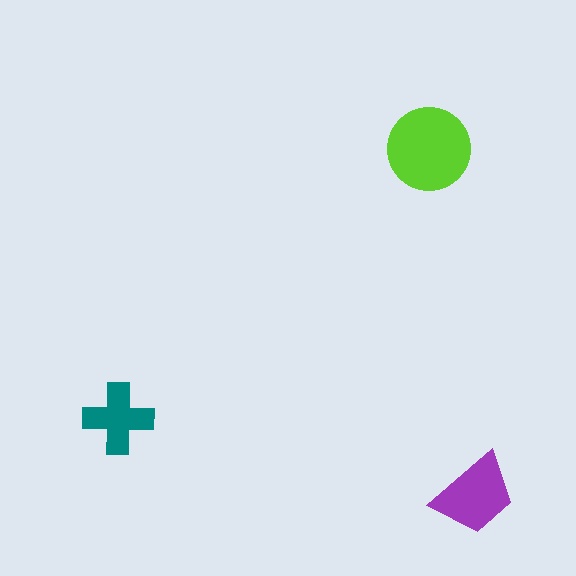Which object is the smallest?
The teal cross.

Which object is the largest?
The lime circle.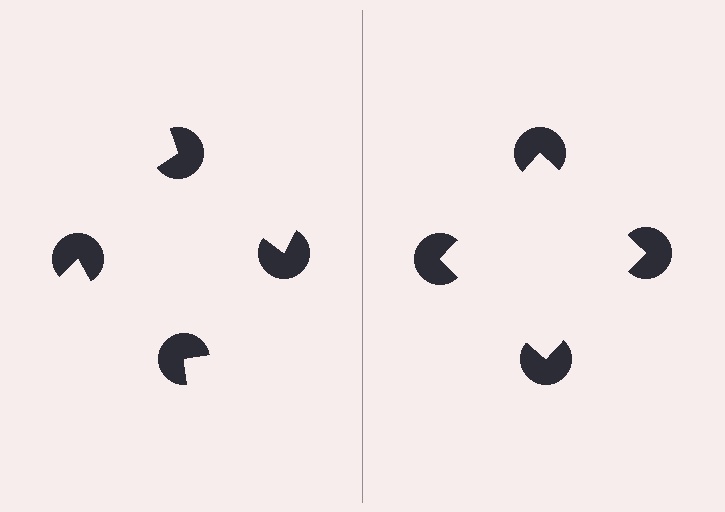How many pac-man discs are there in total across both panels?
8 — 4 on each side.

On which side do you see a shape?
An illusory square appears on the right side. On the left side the wedge cuts are rotated, so no coherent shape forms.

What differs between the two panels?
The pac-man discs are positioned identically on both sides; only the wedge orientations differ. On the right they align to a square; on the left they are misaligned.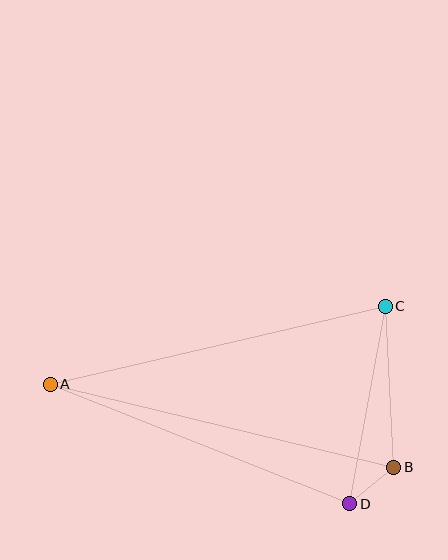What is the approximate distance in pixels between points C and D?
The distance between C and D is approximately 201 pixels.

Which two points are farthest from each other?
Points A and B are farthest from each other.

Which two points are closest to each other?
Points B and D are closest to each other.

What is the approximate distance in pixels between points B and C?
The distance between B and C is approximately 162 pixels.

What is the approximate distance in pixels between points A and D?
The distance between A and D is approximately 322 pixels.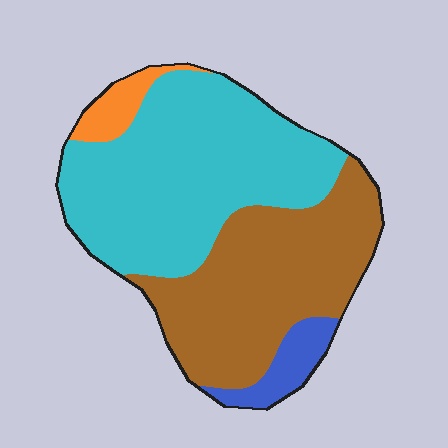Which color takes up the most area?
Cyan, at roughly 50%.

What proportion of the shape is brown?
Brown takes up between a quarter and a half of the shape.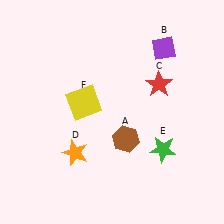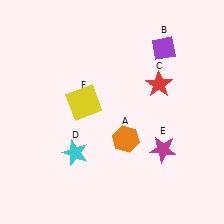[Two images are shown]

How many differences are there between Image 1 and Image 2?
There are 3 differences between the two images.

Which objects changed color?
A changed from brown to orange. D changed from orange to cyan. E changed from green to magenta.